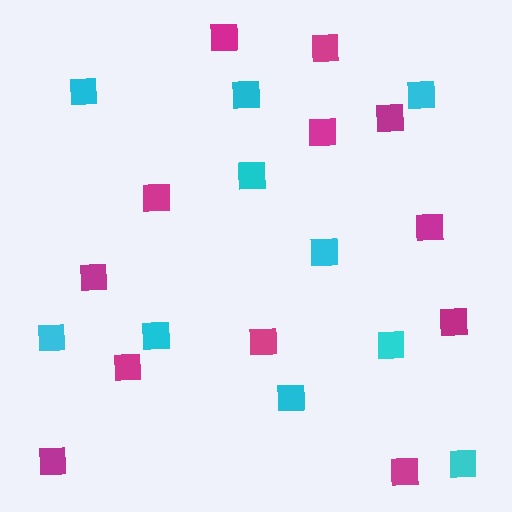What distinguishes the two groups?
There are 2 groups: one group of magenta squares (12) and one group of cyan squares (10).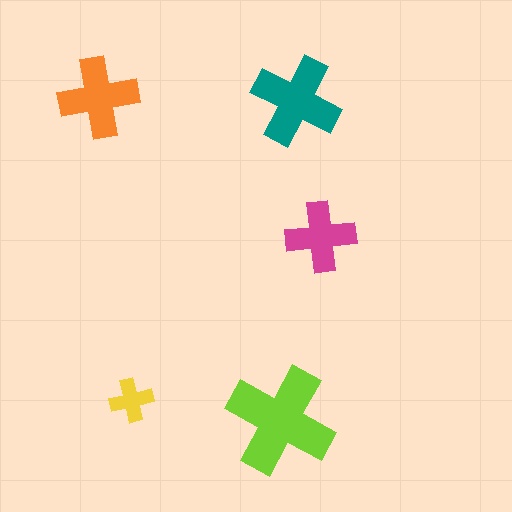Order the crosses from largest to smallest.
the lime one, the teal one, the orange one, the magenta one, the yellow one.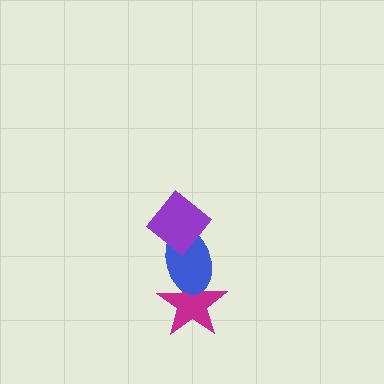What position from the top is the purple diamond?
The purple diamond is 1st from the top.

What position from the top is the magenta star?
The magenta star is 3rd from the top.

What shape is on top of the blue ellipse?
The purple diamond is on top of the blue ellipse.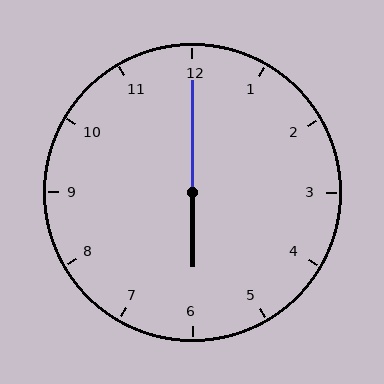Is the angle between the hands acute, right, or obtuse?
It is obtuse.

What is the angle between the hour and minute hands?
Approximately 180 degrees.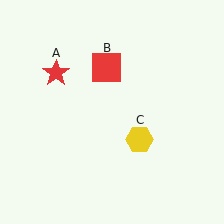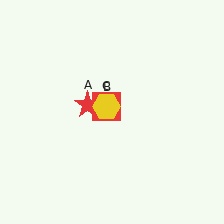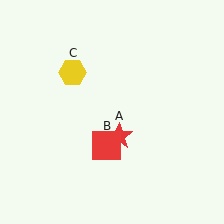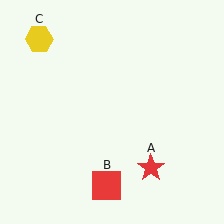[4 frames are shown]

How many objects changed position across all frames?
3 objects changed position: red star (object A), red square (object B), yellow hexagon (object C).